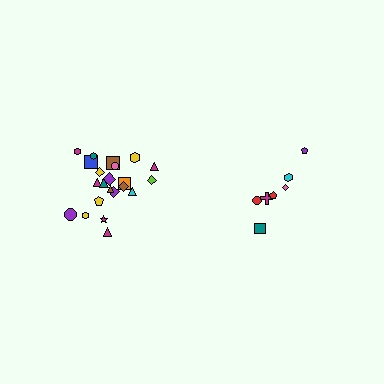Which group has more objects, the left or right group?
The left group.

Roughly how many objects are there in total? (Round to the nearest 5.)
Roughly 30 objects in total.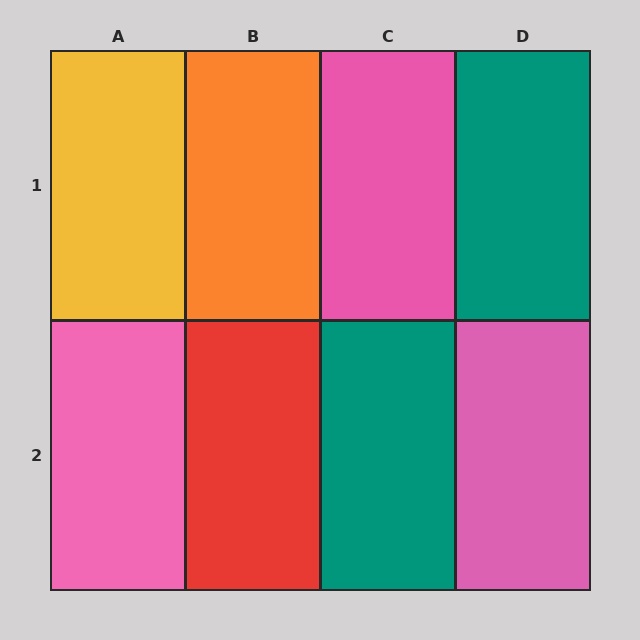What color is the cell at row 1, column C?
Pink.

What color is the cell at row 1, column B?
Orange.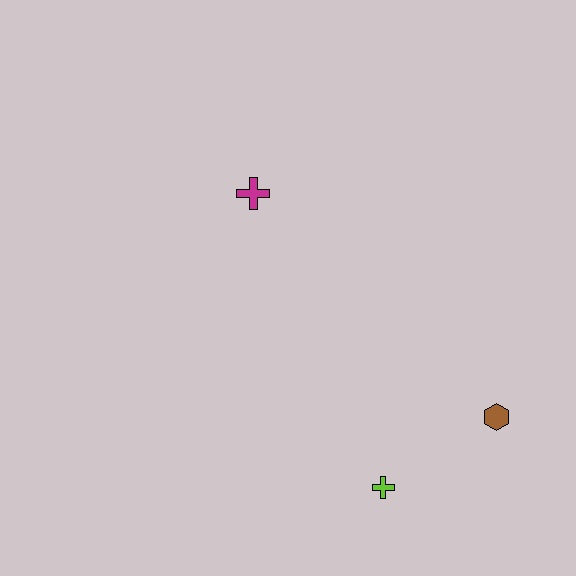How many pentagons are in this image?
There are no pentagons.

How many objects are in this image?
There are 3 objects.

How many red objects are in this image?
There are no red objects.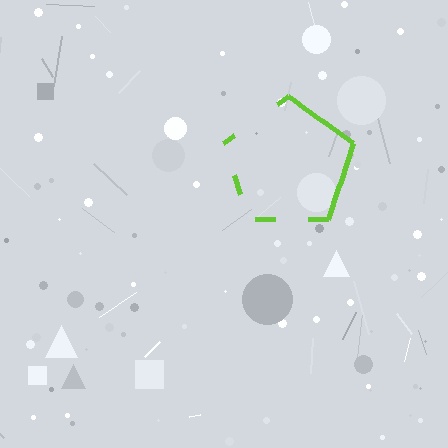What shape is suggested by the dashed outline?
The dashed outline suggests a pentagon.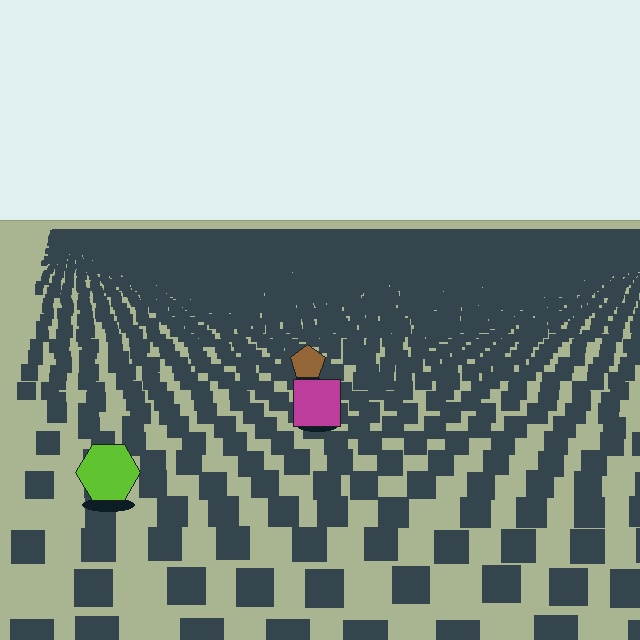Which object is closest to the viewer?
The lime hexagon is closest. The texture marks near it are larger and more spread out.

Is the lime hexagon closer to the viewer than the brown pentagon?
Yes. The lime hexagon is closer — you can tell from the texture gradient: the ground texture is coarser near it.